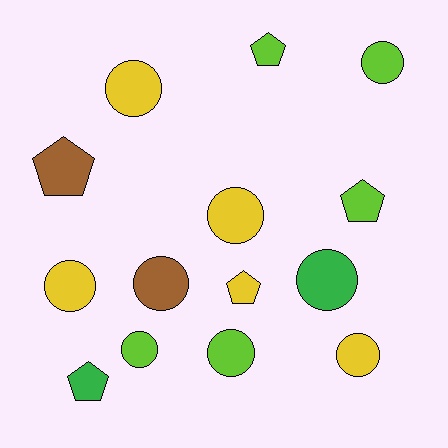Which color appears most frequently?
Yellow, with 5 objects.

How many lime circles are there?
There are 3 lime circles.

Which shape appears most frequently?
Circle, with 9 objects.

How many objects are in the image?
There are 14 objects.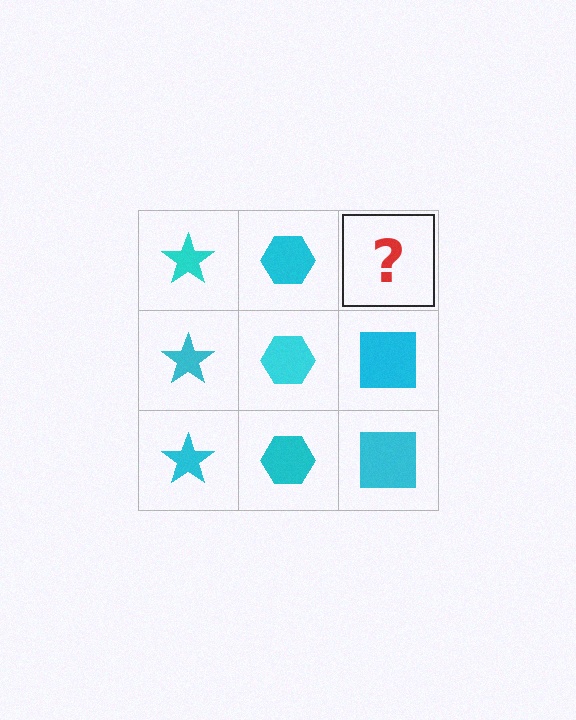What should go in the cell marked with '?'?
The missing cell should contain a cyan square.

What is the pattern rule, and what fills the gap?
The rule is that each column has a consistent shape. The gap should be filled with a cyan square.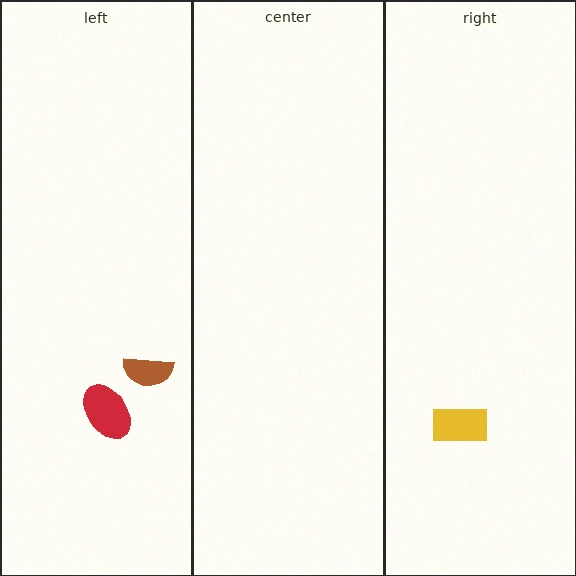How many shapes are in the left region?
2.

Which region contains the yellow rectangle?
The right region.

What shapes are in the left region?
The brown semicircle, the red ellipse.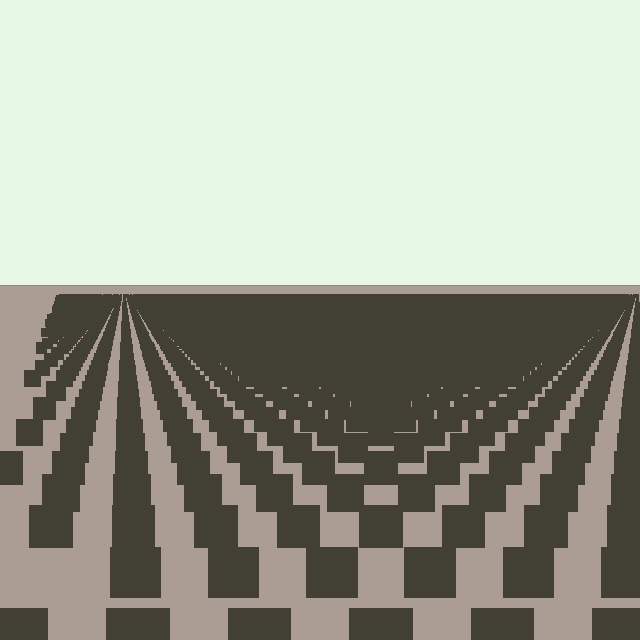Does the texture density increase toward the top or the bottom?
Density increases toward the top.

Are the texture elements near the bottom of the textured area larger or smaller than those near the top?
Larger. Near the bottom, elements are closer to the viewer and appear at a bigger on-screen size.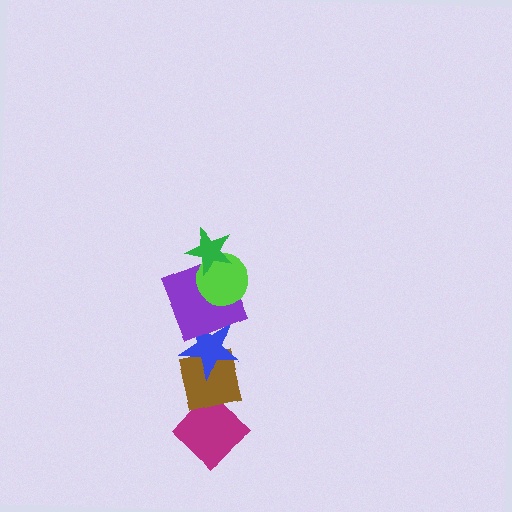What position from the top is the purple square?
The purple square is 3rd from the top.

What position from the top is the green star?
The green star is 1st from the top.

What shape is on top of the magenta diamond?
The brown square is on top of the magenta diamond.